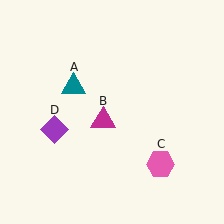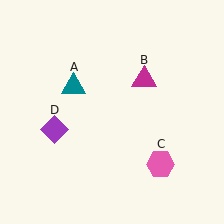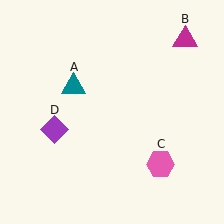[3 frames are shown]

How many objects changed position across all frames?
1 object changed position: magenta triangle (object B).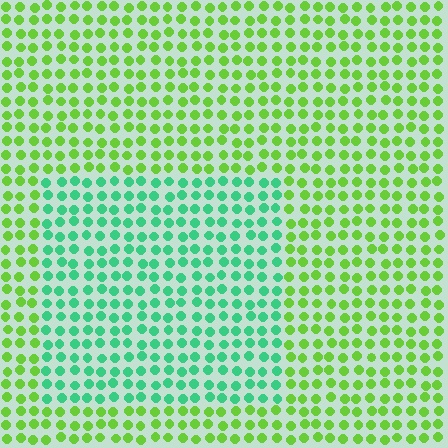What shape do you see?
I see a rectangle.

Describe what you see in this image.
The image is filled with small lime elements in a uniform arrangement. A rectangle-shaped region is visible where the elements are tinted to a slightly different hue, forming a subtle color boundary.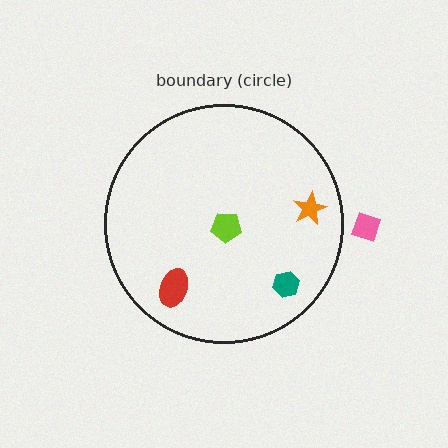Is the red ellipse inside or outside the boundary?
Inside.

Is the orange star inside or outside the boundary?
Inside.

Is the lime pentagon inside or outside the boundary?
Inside.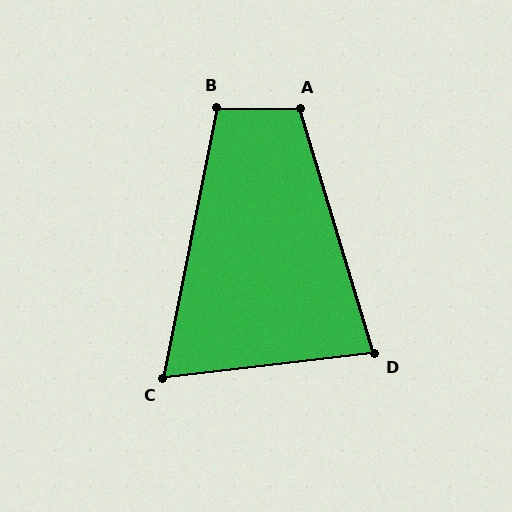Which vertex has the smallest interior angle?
C, at approximately 72 degrees.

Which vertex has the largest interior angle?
A, at approximately 108 degrees.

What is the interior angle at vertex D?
Approximately 80 degrees (acute).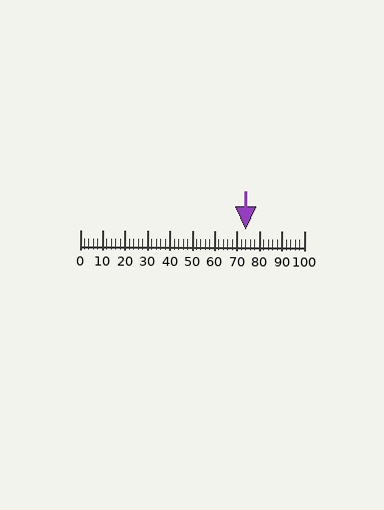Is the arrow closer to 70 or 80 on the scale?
The arrow is closer to 70.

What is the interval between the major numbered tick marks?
The major tick marks are spaced 10 units apart.